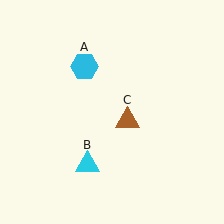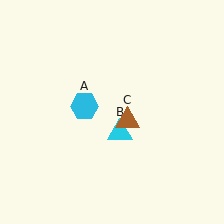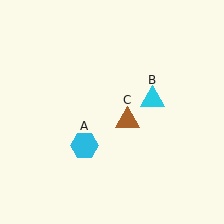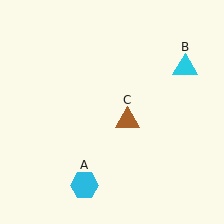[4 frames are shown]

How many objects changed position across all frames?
2 objects changed position: cyan hexagon (object A), cyan triangle (object B).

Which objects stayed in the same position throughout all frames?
Brown triangle (object C) remained stationary.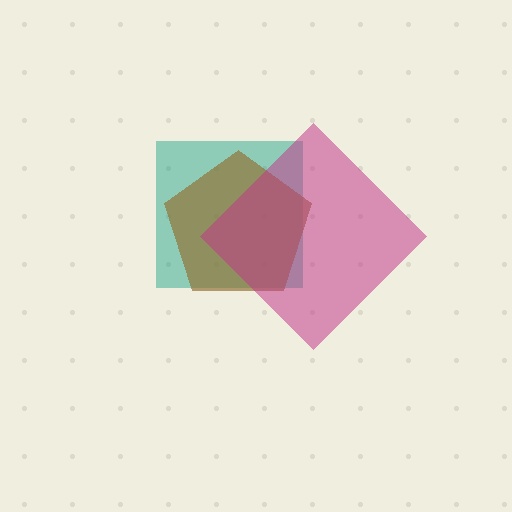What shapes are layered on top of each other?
The layered shapes are: a teal square, a brown pentagon, a magenta diamond.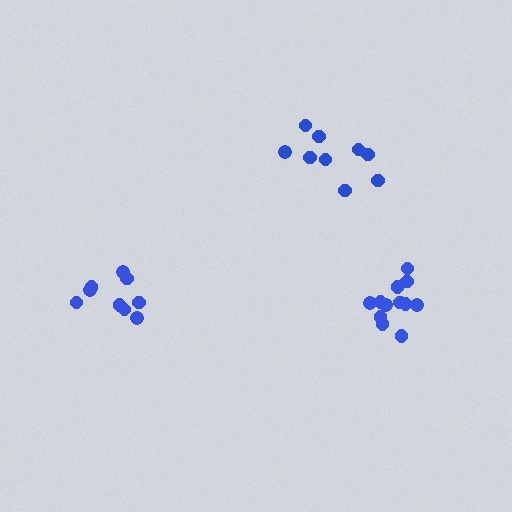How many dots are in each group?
Group 1: 9 dots, Group 2: 9 dots, Group 3: 12 dots (30 total).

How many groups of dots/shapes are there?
There are 3 groups.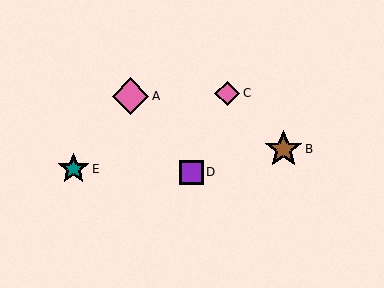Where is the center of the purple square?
The center of the purple square is at (191, 172).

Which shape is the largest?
The brown star (labeled B) is the largest.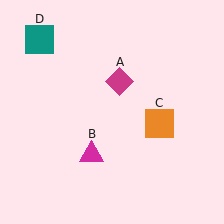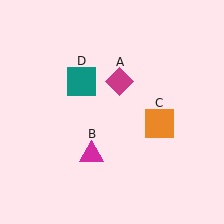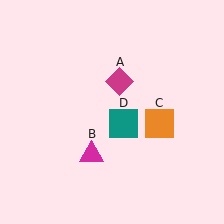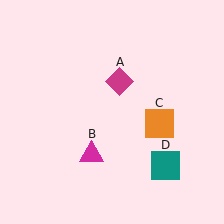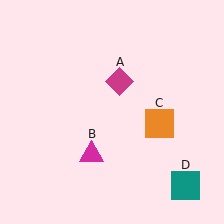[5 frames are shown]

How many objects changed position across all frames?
1 object changed position: teal square (object D).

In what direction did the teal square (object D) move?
The teal square (object D) moved down and to the right.